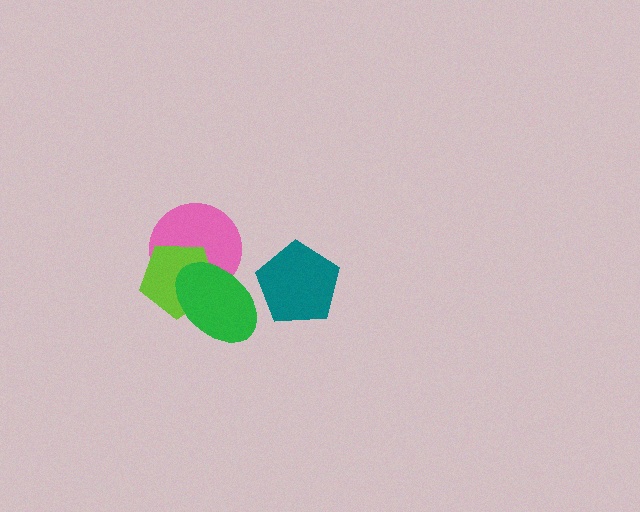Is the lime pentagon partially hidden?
Yes, it is partially covered by another shape.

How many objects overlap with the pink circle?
2 objects overlap with the pink circle.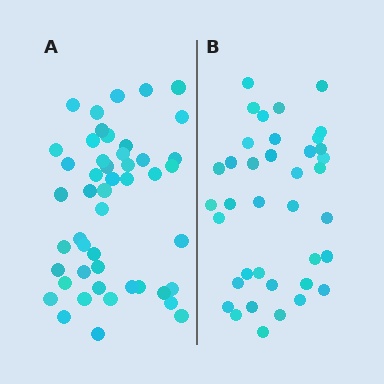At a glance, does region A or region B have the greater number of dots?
Region A (the left region) has more dots.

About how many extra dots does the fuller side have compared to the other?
Region A has roughly 10 or so more dots than region B.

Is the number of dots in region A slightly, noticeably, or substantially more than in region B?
Region A has noticeably more, but not dramatically so. The ratio is roughly 1.3 to 1.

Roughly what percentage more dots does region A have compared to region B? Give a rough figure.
About 25% more.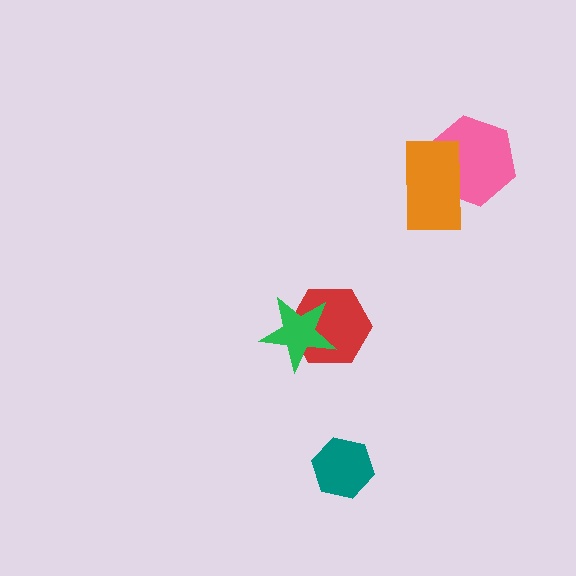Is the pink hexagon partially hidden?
Yes, it is partially covered by another shape.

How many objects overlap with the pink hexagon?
1 object overlaps with the pink hexagon.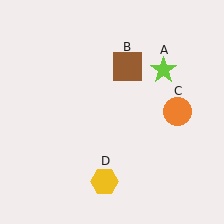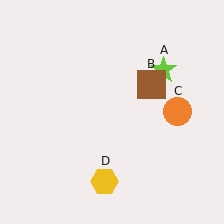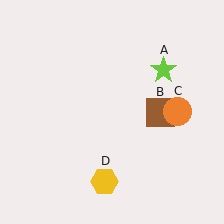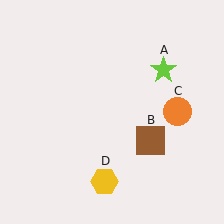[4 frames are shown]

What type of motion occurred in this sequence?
The brown square (object B) rotated clockwise around the center of the scene.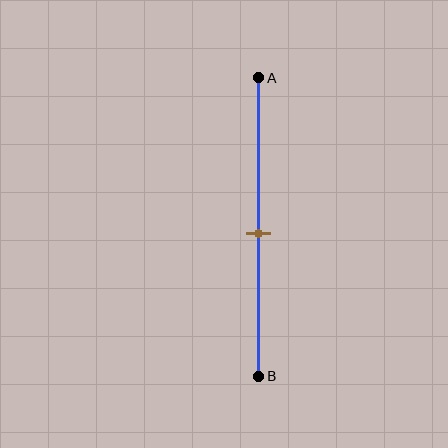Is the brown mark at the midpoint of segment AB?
Yes, the mark is approximately at the midpoint.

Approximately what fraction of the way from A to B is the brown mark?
The brown mark is approximately 50% of the way from A to B.